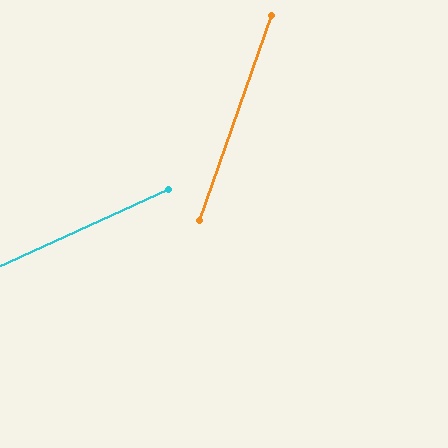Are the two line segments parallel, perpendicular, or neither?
Neither parallel nor perpendicular — they differ by about 46°.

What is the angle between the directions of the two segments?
Approximately 46 degrees.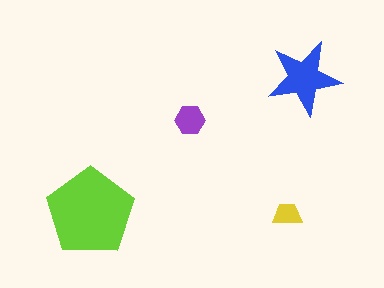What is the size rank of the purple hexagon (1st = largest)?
3rd.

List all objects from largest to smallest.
The lime pentagon, the blue star, the purple hexagon, the yellow trapezoid.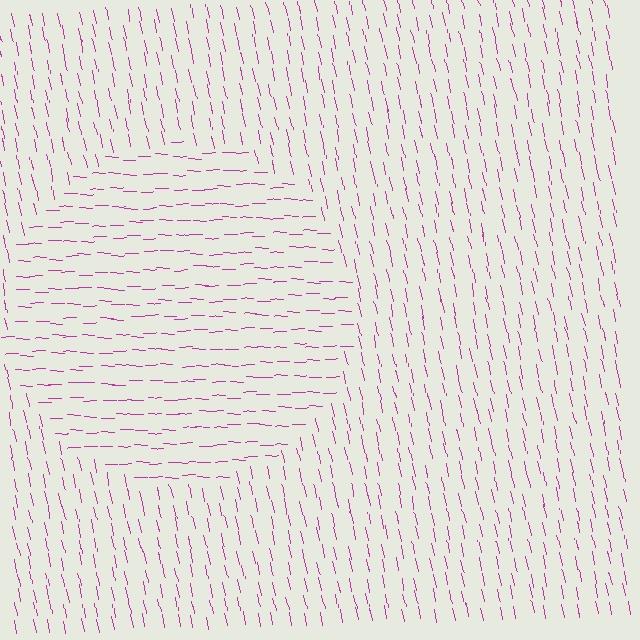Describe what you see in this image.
The image is filled with small magenta line segments. A circle region in the image has lines oriented differently from the surrounding lines, creating a visible texture boundary.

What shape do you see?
I see a circle.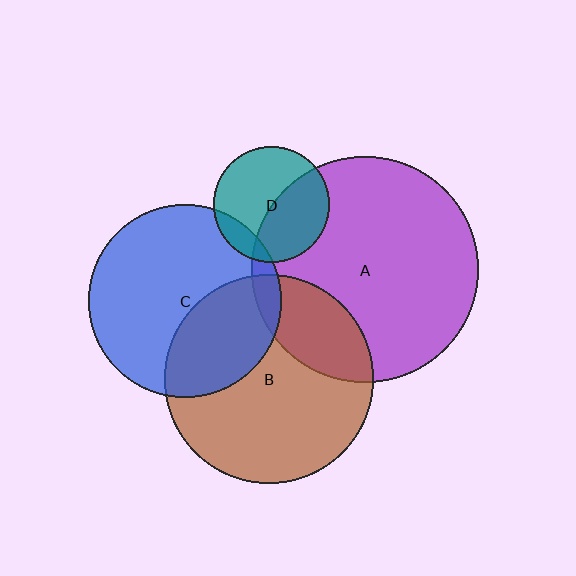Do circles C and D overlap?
Yes.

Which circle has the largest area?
Circle A (purple).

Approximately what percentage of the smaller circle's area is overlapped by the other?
Approximately 15%.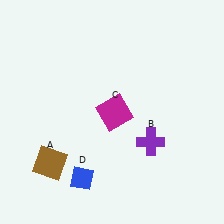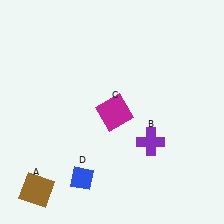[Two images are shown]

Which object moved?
The brown square (A) moved down.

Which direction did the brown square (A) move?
The brown square (A) moved down.